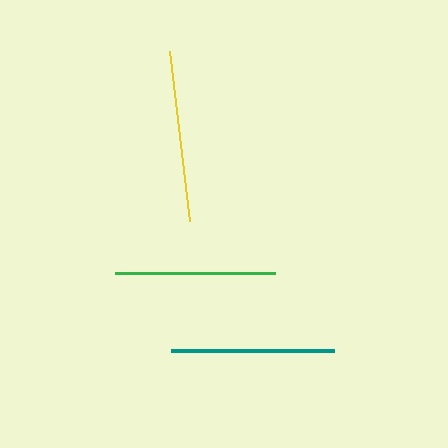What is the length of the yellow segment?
The yellow segment is approximately 171 pixels long.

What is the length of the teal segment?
The teal segment is approximately 163 pixels long.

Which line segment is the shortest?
The green line is the shortest at approximately 160 pixels.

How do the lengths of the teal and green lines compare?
The teal and green lines are approximately the same length.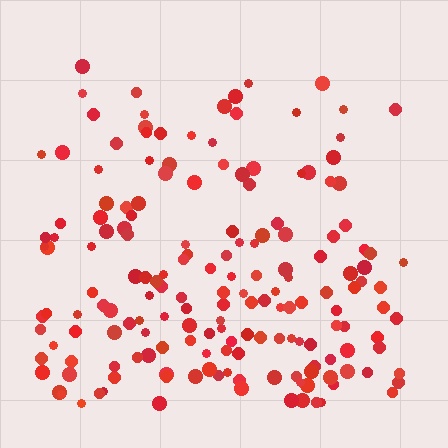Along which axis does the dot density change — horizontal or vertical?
Vertical.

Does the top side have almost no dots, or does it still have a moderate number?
Still a moderate number, just noticeably fewer than the bottom.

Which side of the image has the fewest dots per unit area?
The top.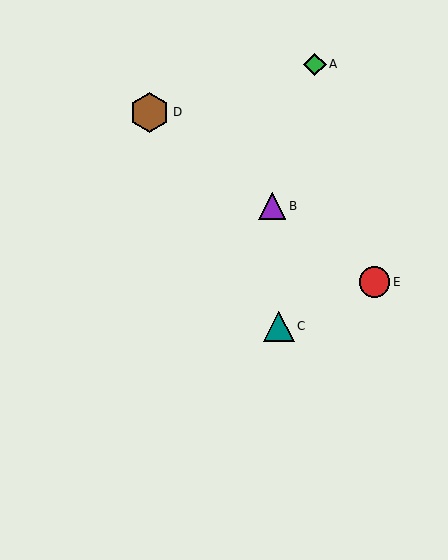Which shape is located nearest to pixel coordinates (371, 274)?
The red circle (labeled E) at (374, 282) is nearest to that location.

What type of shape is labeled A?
Shape A is a green diamond.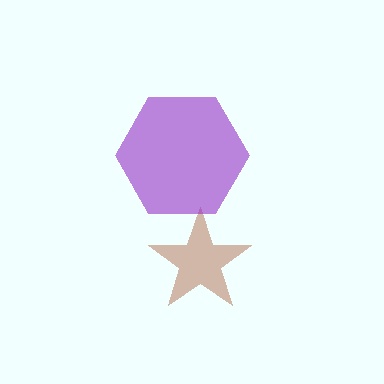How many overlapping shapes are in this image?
There are 2 overlapping shapes in the image.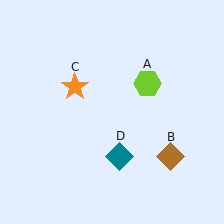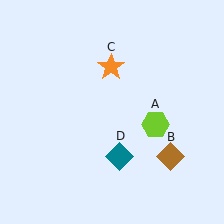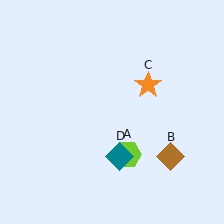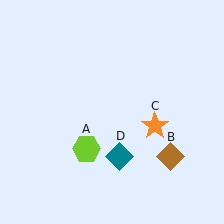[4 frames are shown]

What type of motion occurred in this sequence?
The lime hexagon (object A), orange star (object C) rotated clockwise around the center of the scene.